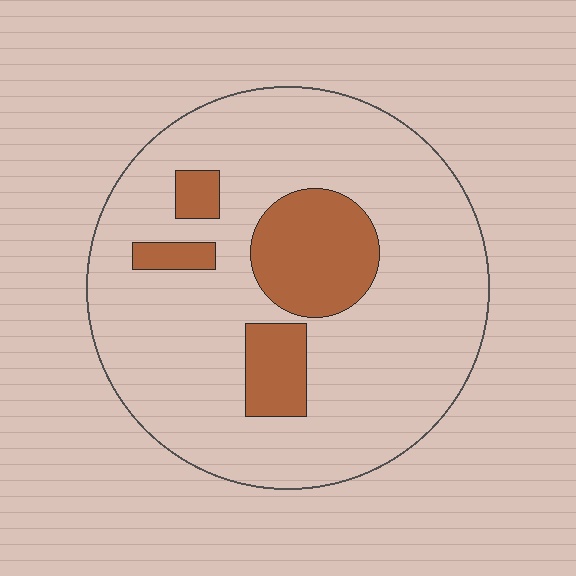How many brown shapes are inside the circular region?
4.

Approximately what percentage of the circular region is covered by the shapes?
Approximately 20%.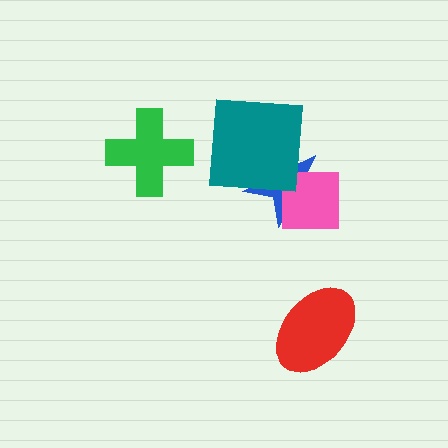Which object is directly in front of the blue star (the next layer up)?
The pink square is directly in front of the blue star.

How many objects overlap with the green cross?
0 objects overlap with the green cross.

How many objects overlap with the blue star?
2 objects overlap with the blue star.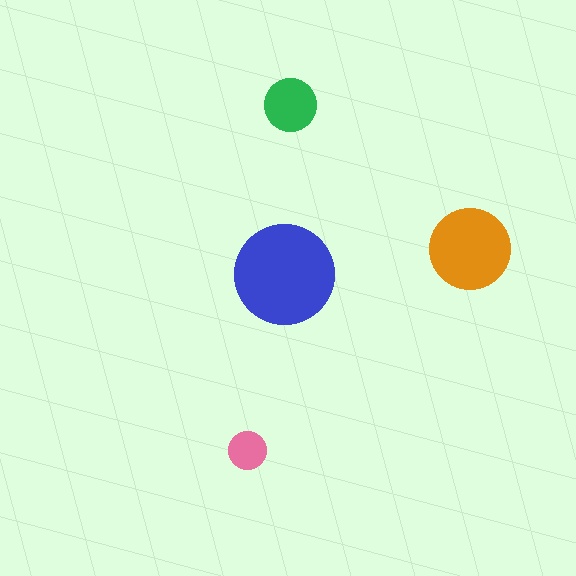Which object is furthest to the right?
The orange circle is rightmost.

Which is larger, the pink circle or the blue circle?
The blue one.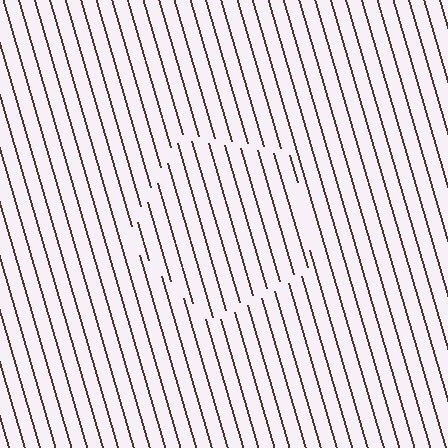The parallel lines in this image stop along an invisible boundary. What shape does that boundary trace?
An illusory pentagon. The interior of the shape contains the same grating, shifted by half a period — the contour is defined by the phase discontinuity where line-ends from the inner and outer gratings abut.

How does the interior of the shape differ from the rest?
The interior of the shape contains the same grating, shifted by half a period — the contour is defined by the phase discontinuity where line-ends from the inner and outer gratings abut.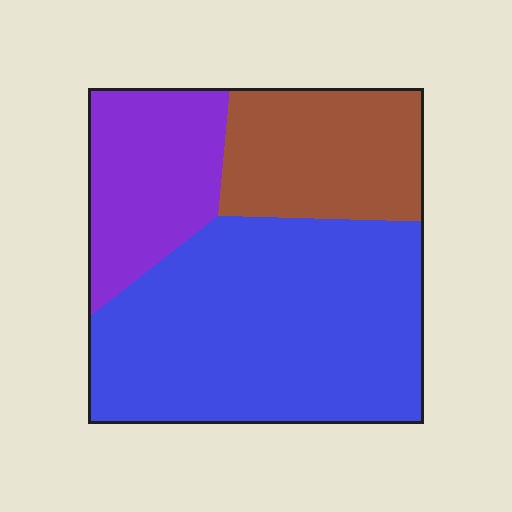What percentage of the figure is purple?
Purple takes up about one fifth (1/5) of the figure.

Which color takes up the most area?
Blue, at roughly 55%.